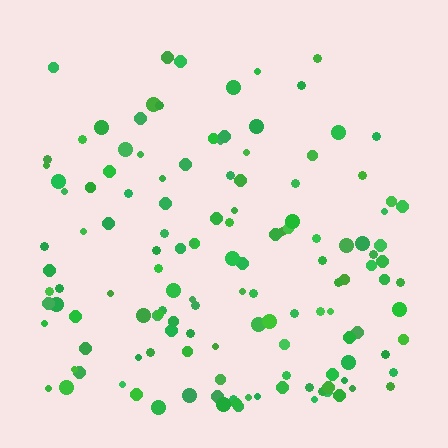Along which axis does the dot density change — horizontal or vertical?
Vertical.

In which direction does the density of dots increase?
From top to bottom, with the bottom side densest.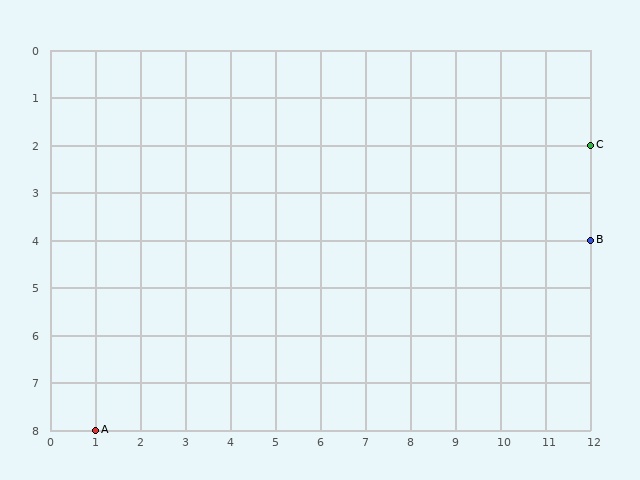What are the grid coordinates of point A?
Point A is at grid coordinates (1, 8).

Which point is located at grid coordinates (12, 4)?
Point B is at (12, 4).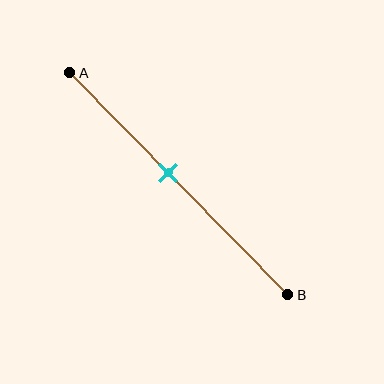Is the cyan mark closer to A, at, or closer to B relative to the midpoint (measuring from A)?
The cyan mark is closer to point A than the midpoint of segment AB.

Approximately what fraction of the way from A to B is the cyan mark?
The cyan mark is approximately 45% of the way from A to B.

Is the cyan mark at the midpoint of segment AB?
No, the mark is at about 45% from A, not at the 50% midpoint.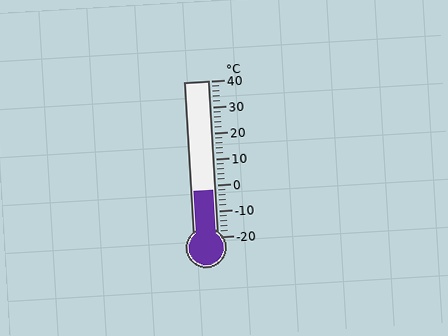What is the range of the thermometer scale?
The thermometer scale ranges from -20°C to 40°C.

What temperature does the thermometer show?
The thermometer shows approximately -2°C.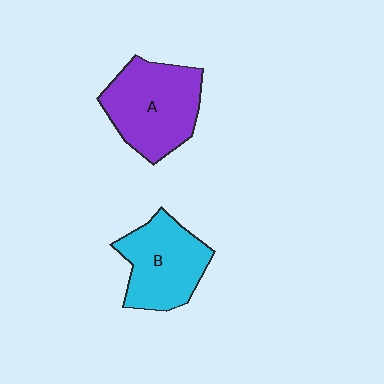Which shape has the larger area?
Shape A (purple).